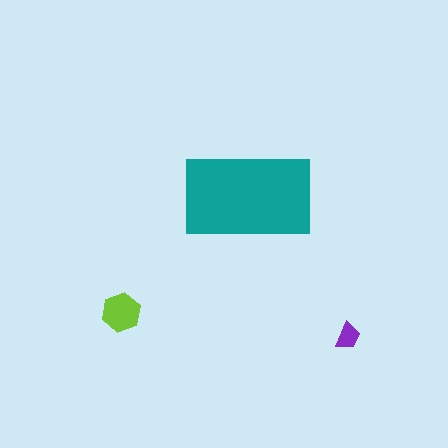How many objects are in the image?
There are 3 objects in the image.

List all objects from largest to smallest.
The teal rectangle, the lime hexagon, the purple trapezoid.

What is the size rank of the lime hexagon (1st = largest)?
2nd.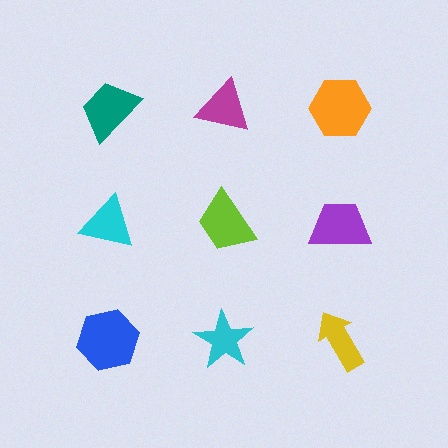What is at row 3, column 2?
A cyan star.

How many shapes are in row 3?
3 shapes.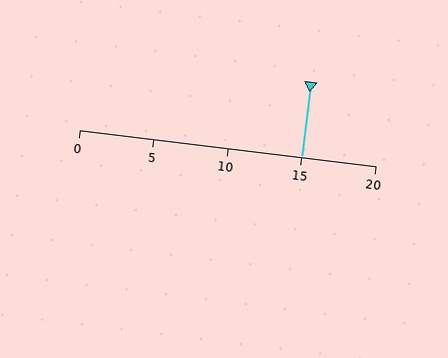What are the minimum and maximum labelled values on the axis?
The axis runs from 0 to 20.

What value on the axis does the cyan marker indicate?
The marker indicates approximately 15.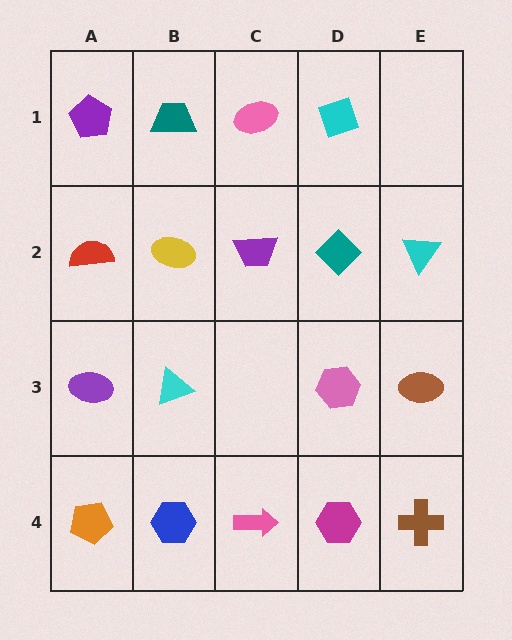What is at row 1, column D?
A cyan diamond.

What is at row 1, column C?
A pink ellipse.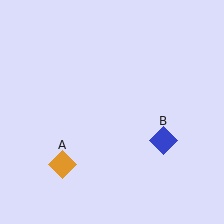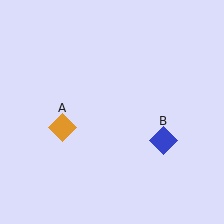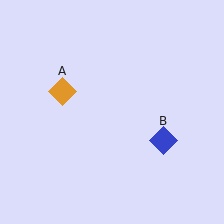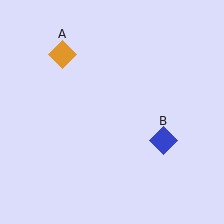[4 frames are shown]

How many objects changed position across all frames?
1 object changed position: orange diamond (object A).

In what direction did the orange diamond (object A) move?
The orange diamond (object A) moved up.